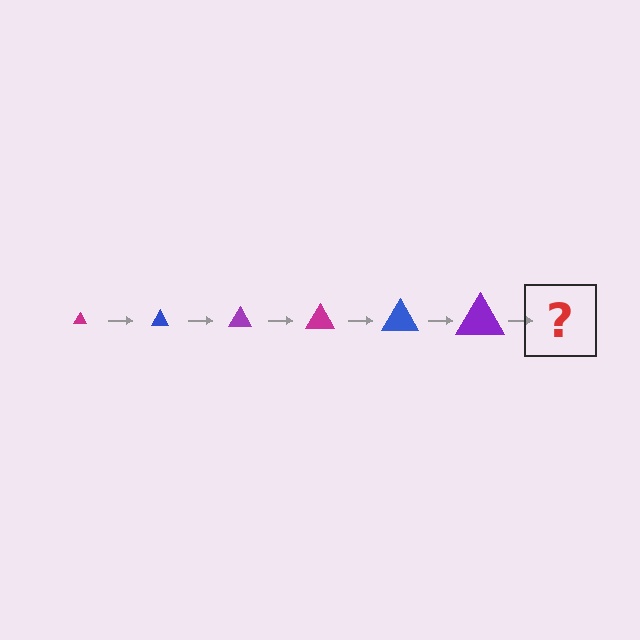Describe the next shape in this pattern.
It should be a magenta triangle, larger than the previous one.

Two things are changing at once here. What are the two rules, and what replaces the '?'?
The two rules are that the triangle grows larger each step and the color cycles through magenta, blue, and purple. The '?' should be a magenta triangle, larger than the previous one.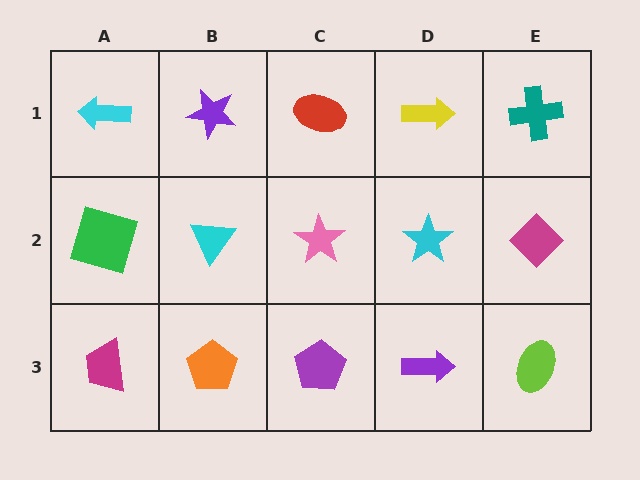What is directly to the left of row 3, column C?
An orange pentagon.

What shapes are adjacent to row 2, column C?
A red ellipse (row 1, column C), a purple pentagon (row 3, column C), a cyan triangle (row 2, column B), a cyan star (row 2, column D).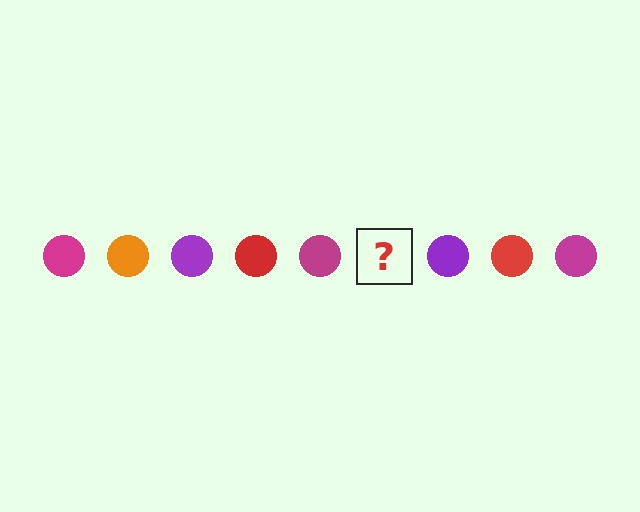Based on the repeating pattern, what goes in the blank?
The blank should be an orange circle.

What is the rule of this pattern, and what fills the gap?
The rule is that the pattern cycles through magenta, orange, purple, red circles. The gap should be filled with an orange circle.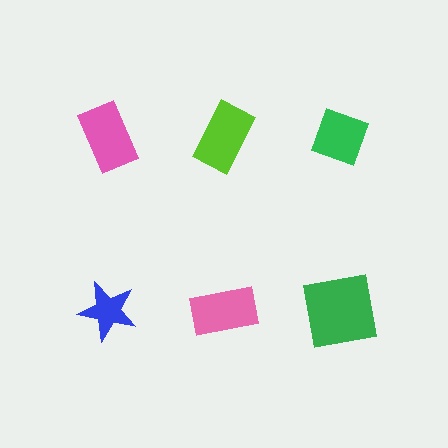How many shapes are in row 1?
3 shapes.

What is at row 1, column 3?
A green diamond.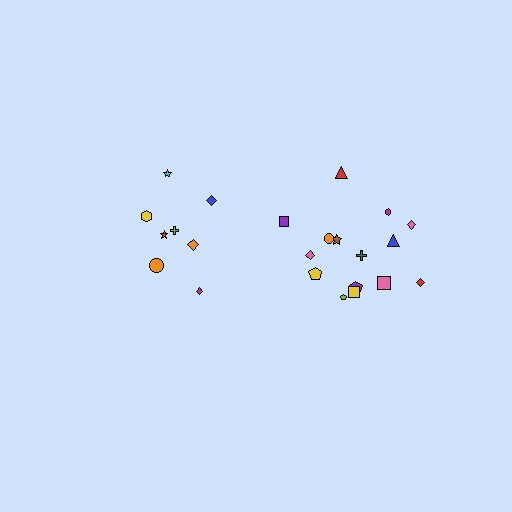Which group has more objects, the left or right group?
The right group.